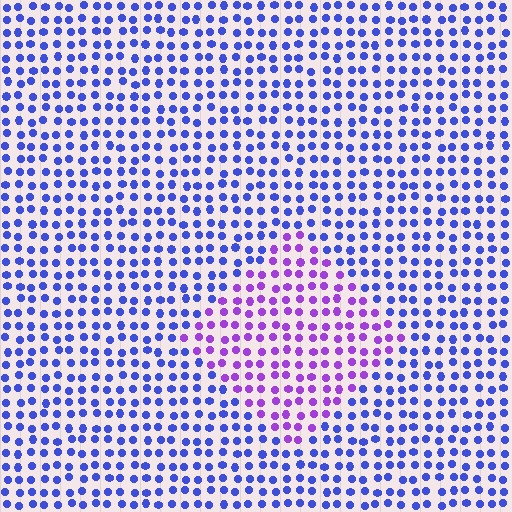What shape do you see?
I see a diamond.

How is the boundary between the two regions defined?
The boundary is defined purely by a slight shift in hue (about 44 degrees). Spacing, size, and orientation are identical on both sides.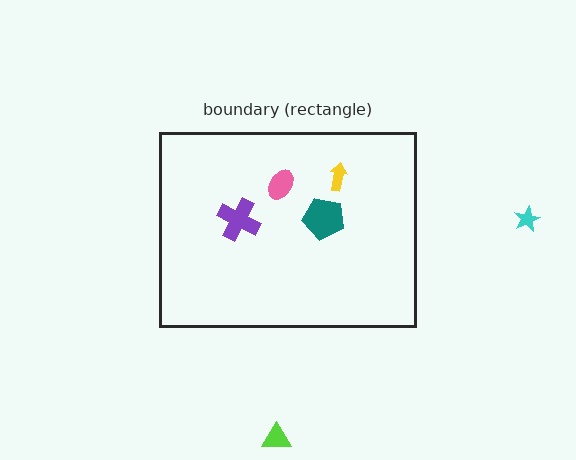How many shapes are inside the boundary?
4 inside, 2 outside.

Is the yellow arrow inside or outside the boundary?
Inside.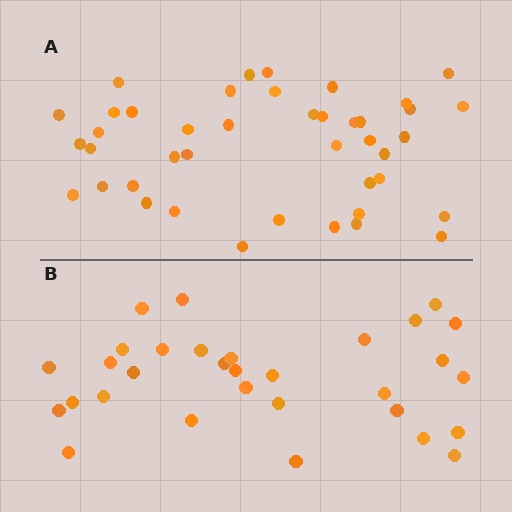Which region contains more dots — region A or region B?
Region A (the top region) has more dots.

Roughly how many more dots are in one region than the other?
Region A has roughly 12 or so more dots than region B.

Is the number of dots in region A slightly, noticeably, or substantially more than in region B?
Region A has noticeably more, but not dramatically so. The ratio is roughly 1.4 to 1.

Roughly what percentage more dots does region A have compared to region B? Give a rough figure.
About 35% more.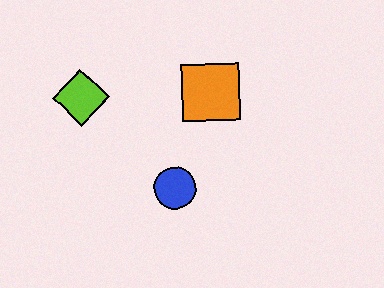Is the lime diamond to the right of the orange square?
No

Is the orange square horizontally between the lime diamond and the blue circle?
No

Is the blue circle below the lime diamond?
Yes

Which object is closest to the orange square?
The blue circle is closest to the orange square.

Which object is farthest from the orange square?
The lime diamond is farthest from the orange square.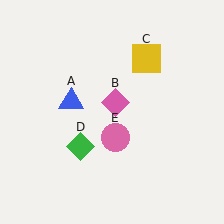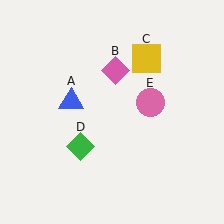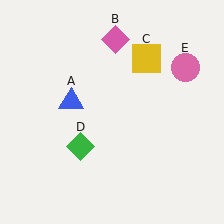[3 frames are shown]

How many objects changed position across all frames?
2 objects changed position: pink diamond (object B), pink circle (object E).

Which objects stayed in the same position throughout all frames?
Blue triangle (object A) and yellow square (object C) and green diamond (object D) remained stationary.